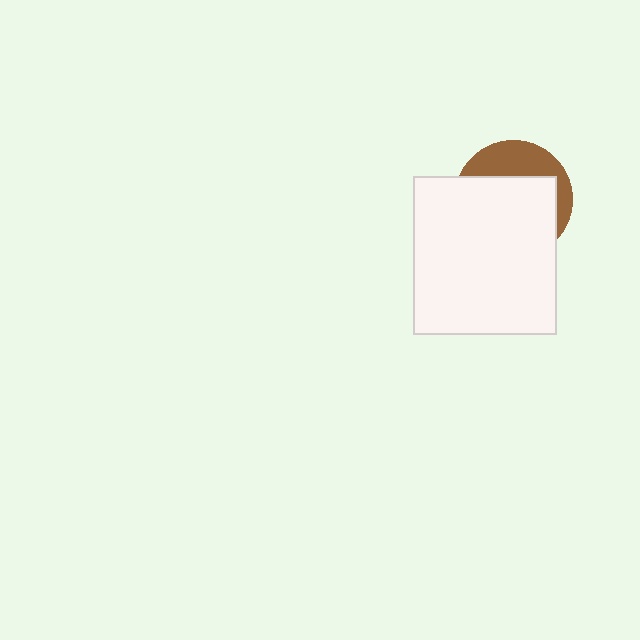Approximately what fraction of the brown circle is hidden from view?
Roughly 68% of the brown circle is hidden behind the white rectangle.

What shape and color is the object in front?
The object in front is a white rectangle.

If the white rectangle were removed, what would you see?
You would see the complete brown circle.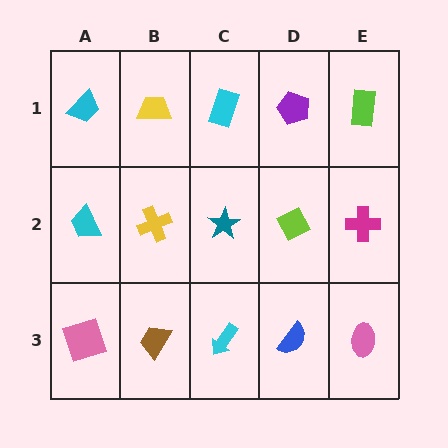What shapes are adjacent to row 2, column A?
A cyan trapezoid (row 1, column A), a pink square (row 3, column A), a yellow cross (row 2, column B).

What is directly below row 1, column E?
A magenta cross.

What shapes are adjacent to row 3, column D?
A lime diamond (row 2, column D), a cyan arrow (row 3, column C), a pink ellipse (row 3, column E).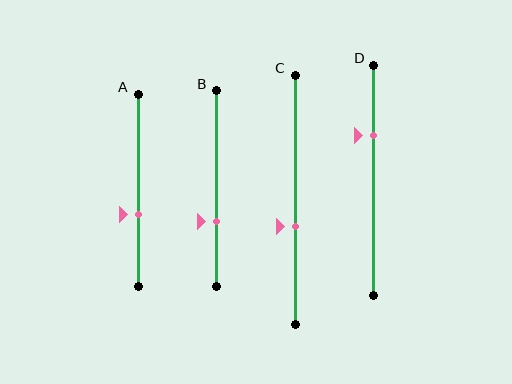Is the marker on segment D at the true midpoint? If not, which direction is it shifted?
No, the marker on segment D is shifted upward by about 19% of the segment length.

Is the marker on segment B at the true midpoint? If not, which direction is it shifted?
No, the marker on segment B is shifted downward by about 17% of the segment length.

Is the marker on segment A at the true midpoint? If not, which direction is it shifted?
No, the marker on segment A is shifted downward by about 12% of the segment length.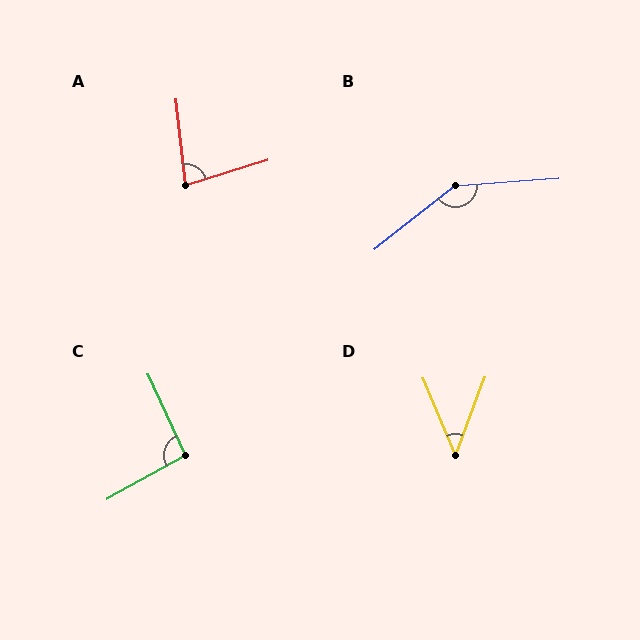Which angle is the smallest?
D, at approximately 44 degrees.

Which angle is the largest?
B, at approximately 146 degrees.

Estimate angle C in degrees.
Approximately 94 degrees.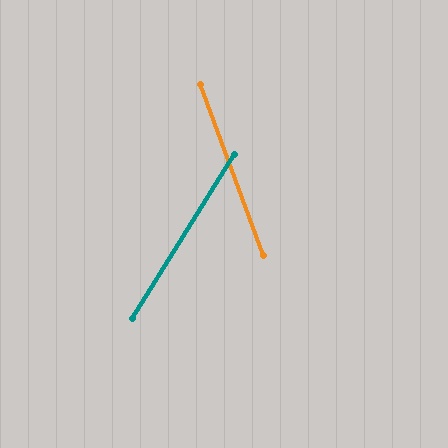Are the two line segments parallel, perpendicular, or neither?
Neither parallel nor perpendicular — they differ by about 52°.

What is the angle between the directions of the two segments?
Approximately 52 degrees.